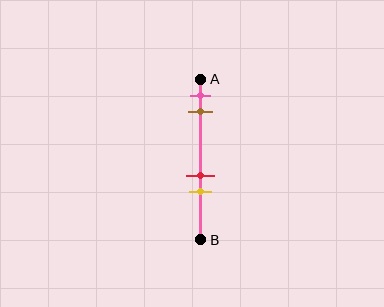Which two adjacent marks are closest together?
The red and yellow marks are the closest adjacent pair.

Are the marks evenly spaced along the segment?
No, the marks are not evenly spaced.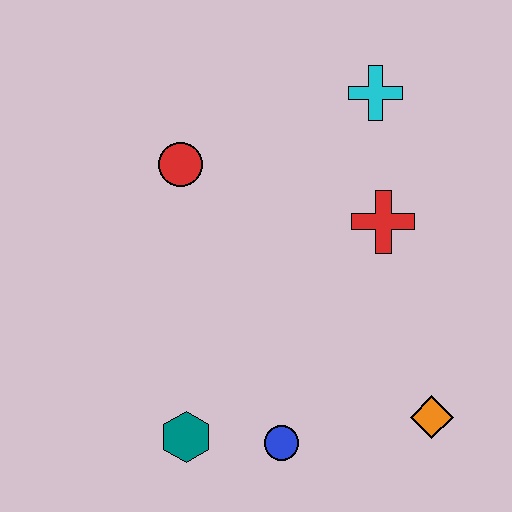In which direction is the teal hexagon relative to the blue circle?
The teal hexagon is to the left of the blue circle.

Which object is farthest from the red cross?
The teal hexagon is farthest from the red cross.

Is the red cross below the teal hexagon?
No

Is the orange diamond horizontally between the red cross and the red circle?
No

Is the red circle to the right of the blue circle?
No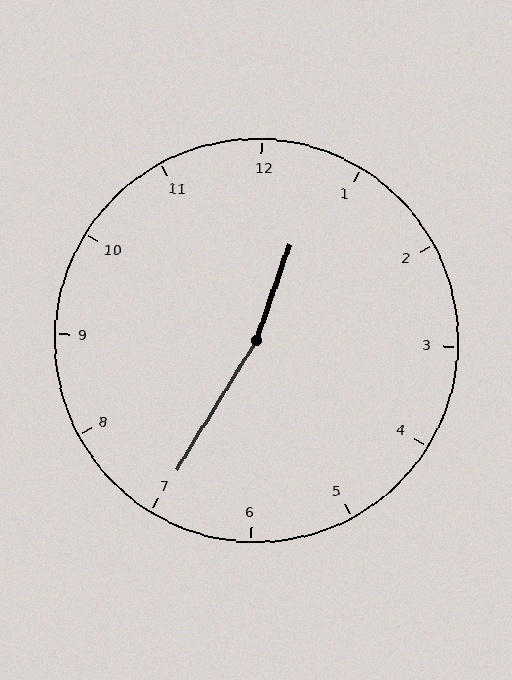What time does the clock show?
12:35.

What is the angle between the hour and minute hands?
Approximately 168 degrees.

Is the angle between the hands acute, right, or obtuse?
It is obtuse.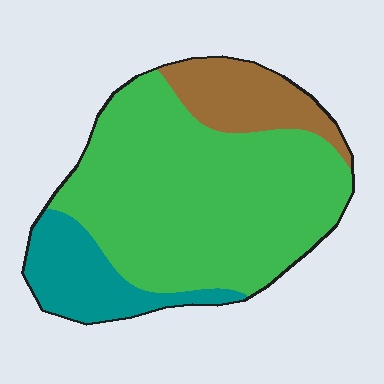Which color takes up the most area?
Green, at roughly 70%.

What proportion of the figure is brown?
Brown covers about 15% of the figure.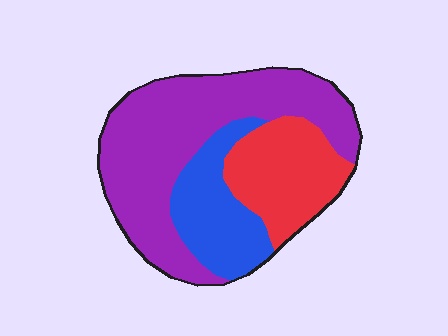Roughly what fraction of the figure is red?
Red takes up about one quarter (1/4) of the figure.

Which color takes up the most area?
Purple, at roughly 55%.